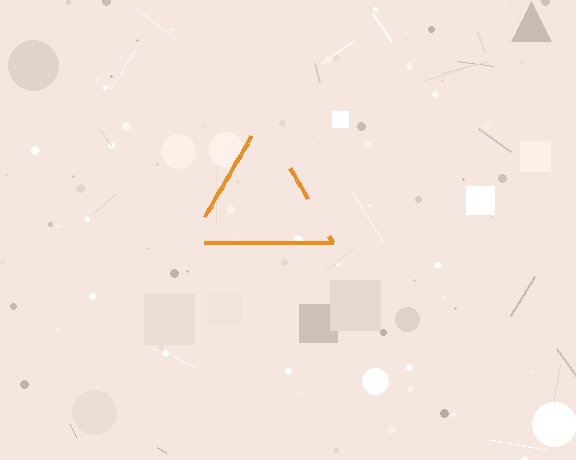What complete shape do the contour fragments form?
The contour fragments form a triangle.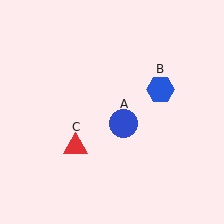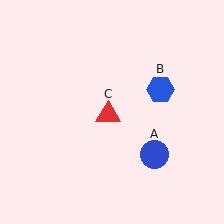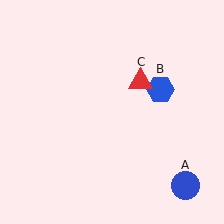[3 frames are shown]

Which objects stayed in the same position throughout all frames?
Blue hexagon (object B) remained stationary.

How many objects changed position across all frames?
2 objects changed position: blue circle (object A), red triangle (object C).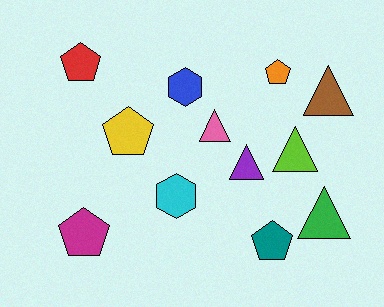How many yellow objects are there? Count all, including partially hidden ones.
There is 1 yellow object.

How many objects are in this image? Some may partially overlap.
There are 12 objects.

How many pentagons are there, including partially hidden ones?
There are 5 pentagons.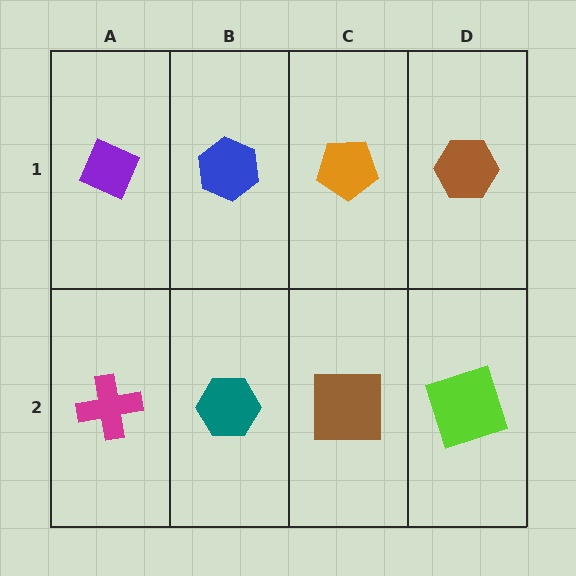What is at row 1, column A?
A purple diamond.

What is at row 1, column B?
A blue hexagon.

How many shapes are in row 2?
4 shapes.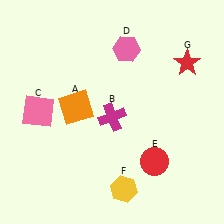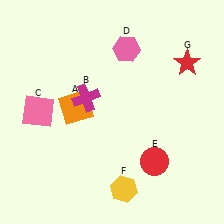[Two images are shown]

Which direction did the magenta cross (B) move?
The magenta cross (B) moved left.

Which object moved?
The magenta cross (B) moved left.